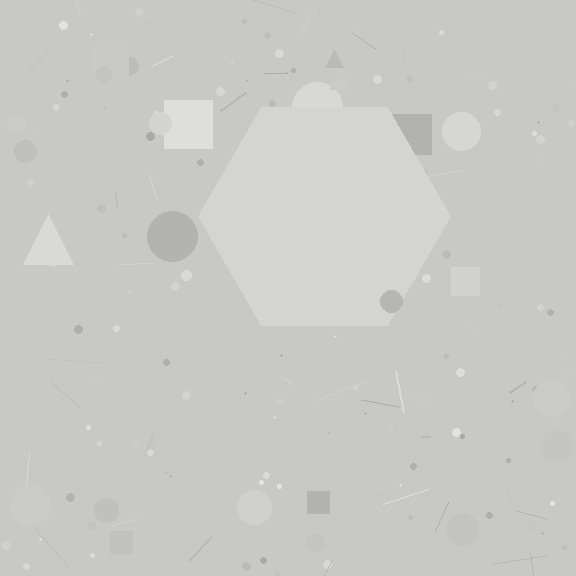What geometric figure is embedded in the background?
A hexagon is embedded in the background.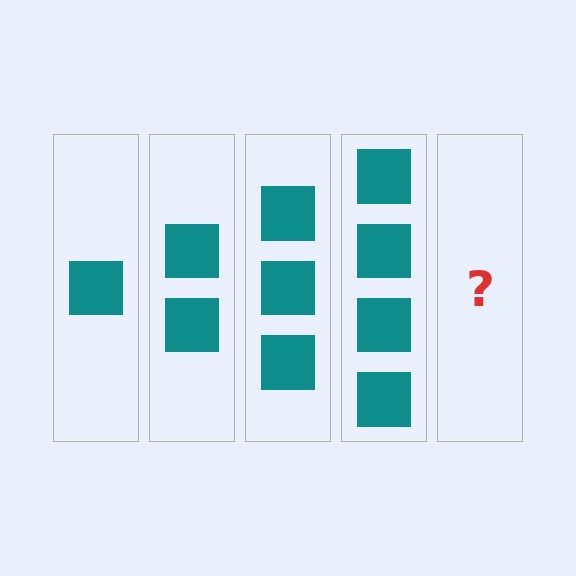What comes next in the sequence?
The next element should be 5 squares.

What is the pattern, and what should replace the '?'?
The pattern is that each step adds one more square. The '?' should be 5 squares.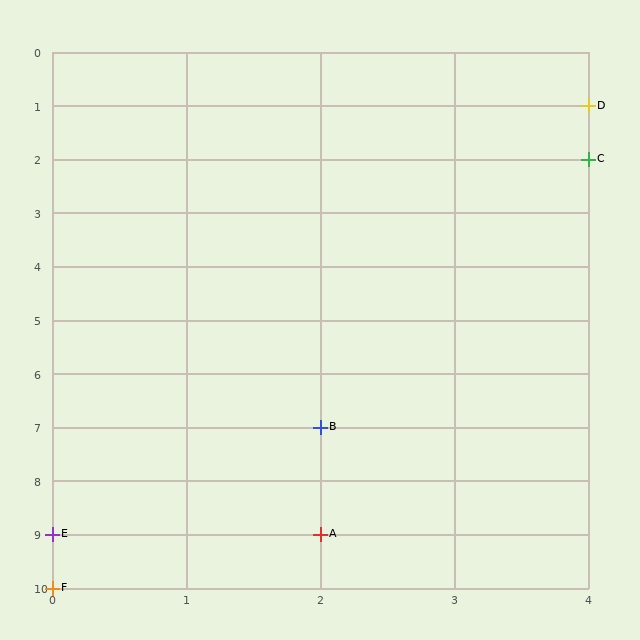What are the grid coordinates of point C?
Point C is at grid coordinates (4, 2).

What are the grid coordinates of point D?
Point D is at grid coordinates (4, 1).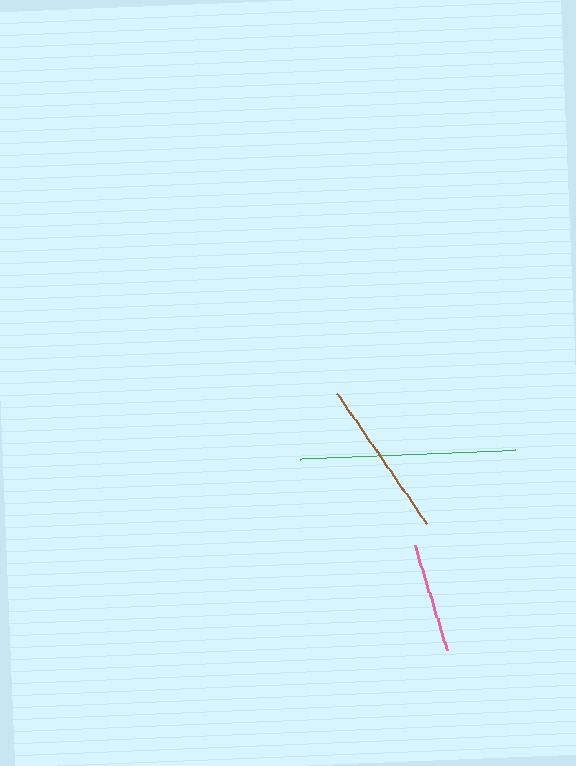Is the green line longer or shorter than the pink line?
The green line is longer than the pink line.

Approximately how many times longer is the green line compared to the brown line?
The green line is approximately 1.4 times the length of the brown line.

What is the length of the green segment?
The green segment is approximately 215 pixels long.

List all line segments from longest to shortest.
From longest to shortest: green, brown, pink.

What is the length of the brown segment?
The brown segment is approximately 157 pixels long.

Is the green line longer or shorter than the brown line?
The green line is longer than the brown line.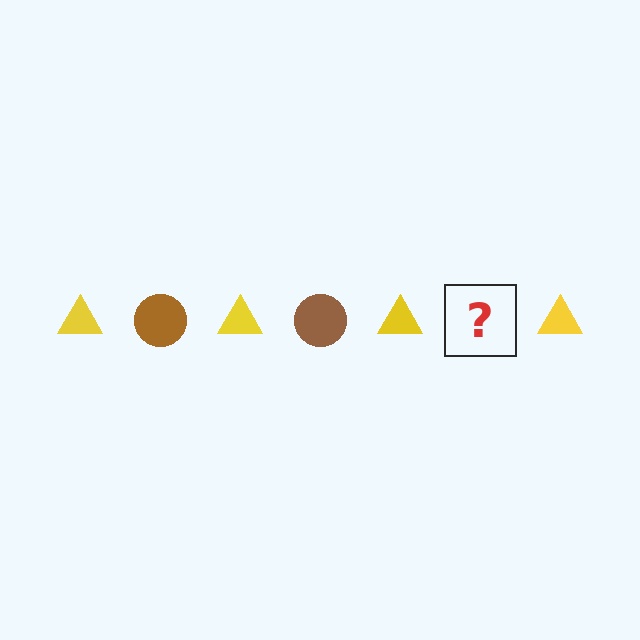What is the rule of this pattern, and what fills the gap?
The rule is that the pattern alternates between yellow triangle and brown circle. The gap should be filled with a brown circle.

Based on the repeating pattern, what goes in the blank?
The blank should be a brown circle.